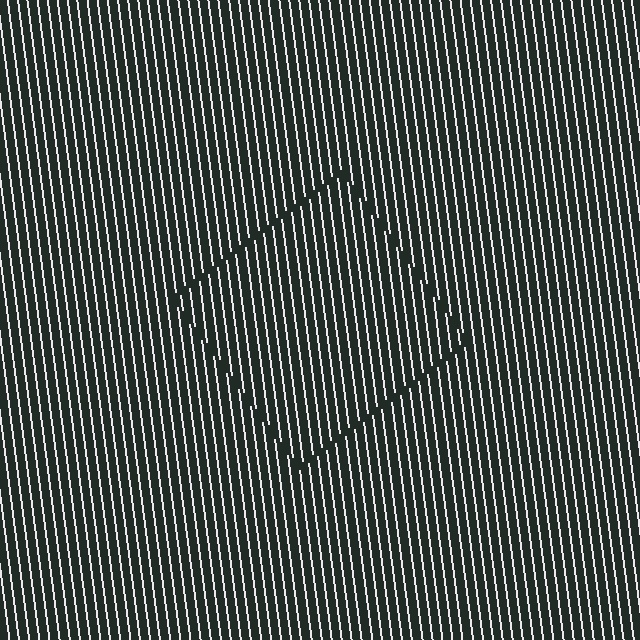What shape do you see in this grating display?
An illusory square. The interior of the shape contains the same grating, shifted by half a period — the contour is defined by the phase discontinuity where line-ends from the inner and outer gratings abut.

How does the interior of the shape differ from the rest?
The interior of the shape contains the same grating, shifted by half a period — the contour is defined by the phase discontinuity where line-ends from the inner and outer gratings abut.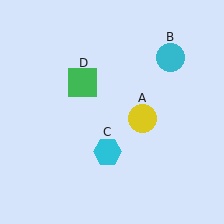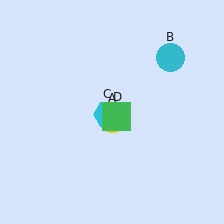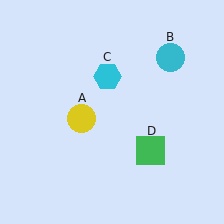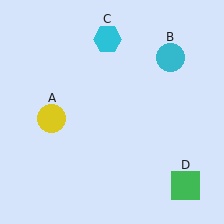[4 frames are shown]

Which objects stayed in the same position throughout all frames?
Cyan circle (object B) remained stationary.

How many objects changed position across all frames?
3 objects changed position: yellow circle (object A), cyan hexagon (object C), green square (object D).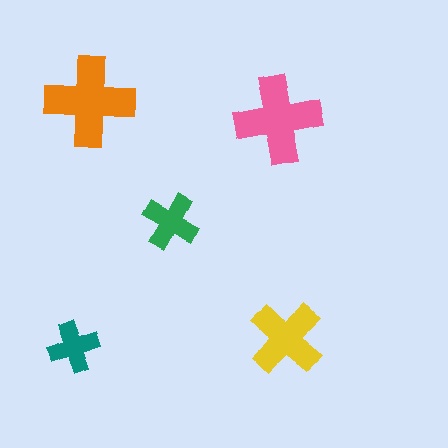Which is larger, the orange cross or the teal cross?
The orange one.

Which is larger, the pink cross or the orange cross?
The orange one.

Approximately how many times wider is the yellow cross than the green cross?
About 1.5 times wider.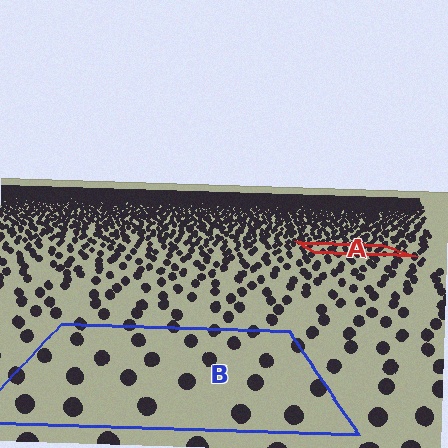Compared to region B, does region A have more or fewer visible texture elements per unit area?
Region A has more texture elements per unit area — they are packed more densely because it is farther away.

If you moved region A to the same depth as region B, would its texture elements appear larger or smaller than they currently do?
They would appear larger. At a closer depth, the same texture elements are projected at a bigger on-screen size.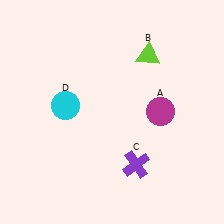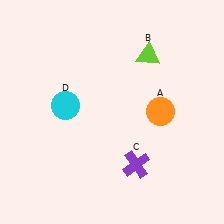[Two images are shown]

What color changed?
The circle (A) changed from magenta in Image 1 to orange in Image 2.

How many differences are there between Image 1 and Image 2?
There is 1 difference between the two images.